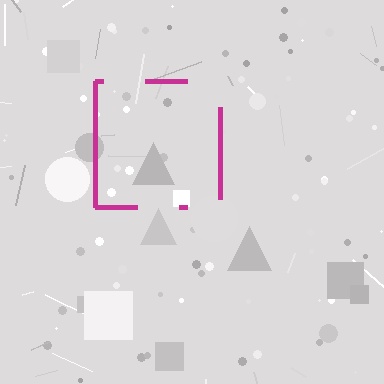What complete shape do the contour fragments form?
The contour fragments form a square.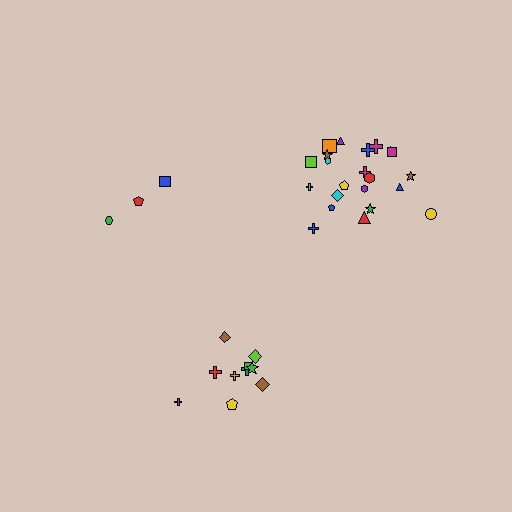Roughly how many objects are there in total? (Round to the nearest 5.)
Roughly 35 objects in total.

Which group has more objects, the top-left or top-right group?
The top-right group.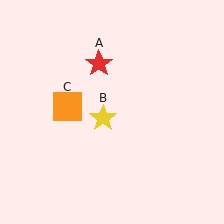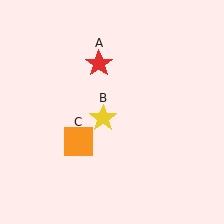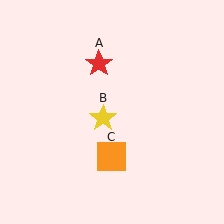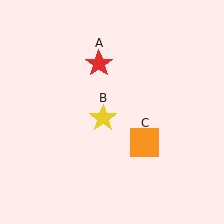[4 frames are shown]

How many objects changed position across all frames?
1 object changed position: orange square (object C).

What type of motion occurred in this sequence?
The orange square (object C) rotated counterclockwise around the center of the scene.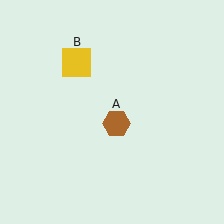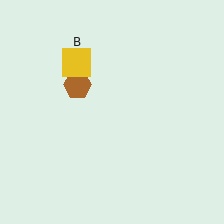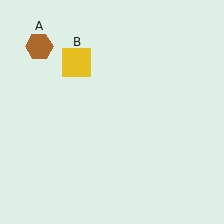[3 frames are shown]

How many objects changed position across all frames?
1 object changed position: brown hexagon (object A).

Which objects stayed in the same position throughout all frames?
Yellow square (object B) remained stationary.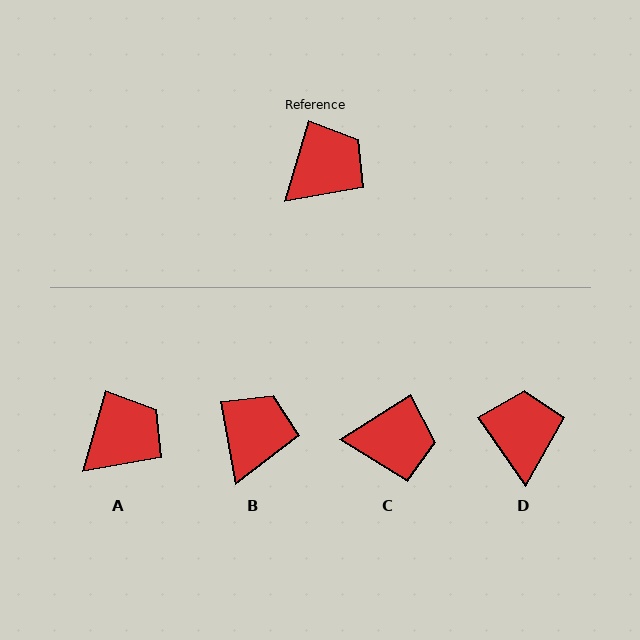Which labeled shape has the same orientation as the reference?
A.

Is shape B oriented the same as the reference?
No, it is off by about 27 degrees.